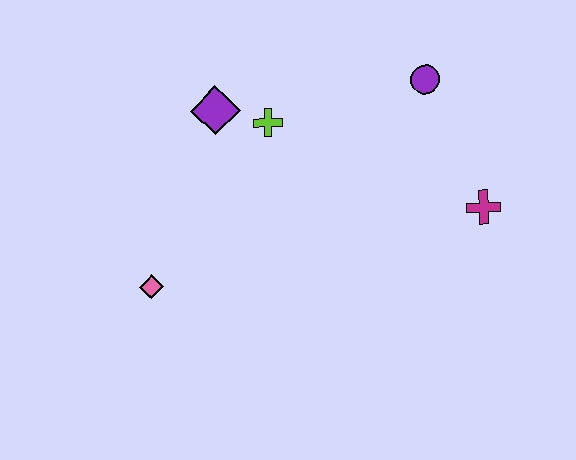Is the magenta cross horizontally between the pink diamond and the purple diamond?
No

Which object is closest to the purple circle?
The magenta cross is closest to the purple circle.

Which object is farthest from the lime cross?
The magenta cross is farthest from the lime cross.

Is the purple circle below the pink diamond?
No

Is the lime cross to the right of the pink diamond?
Yes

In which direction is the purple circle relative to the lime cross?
The purple circle is to the right of the lime cross.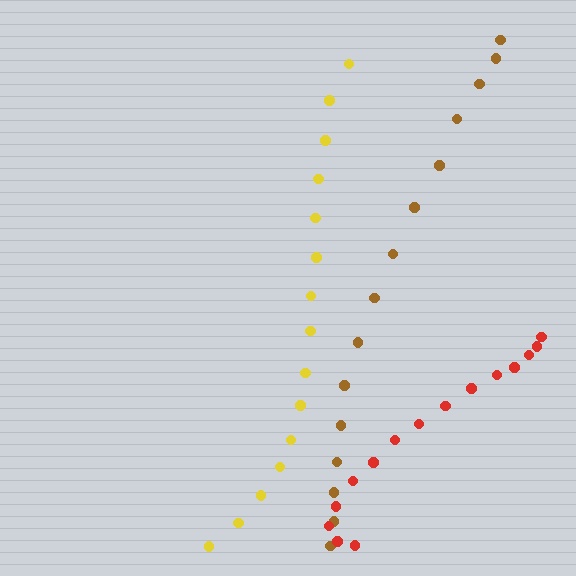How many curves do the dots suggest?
There are 3 distinct paths.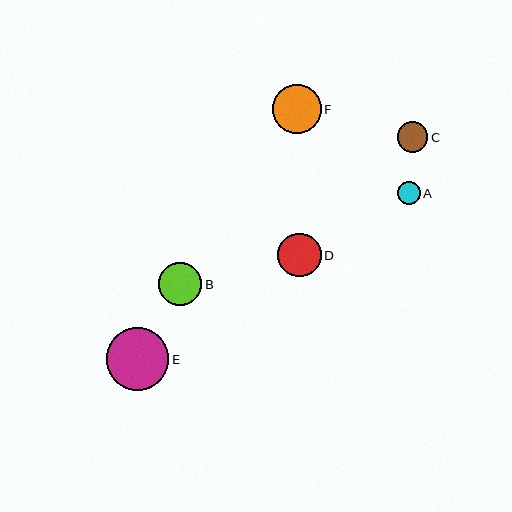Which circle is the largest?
Circle E is the largest with a size of approximately 62 pixels.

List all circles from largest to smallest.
From largest to smallest: E, F, D, B, C, A.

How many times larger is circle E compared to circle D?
Circle E is approximately 1.4 times the size of circle D.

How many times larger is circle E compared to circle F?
Circle E is approximately 1.3 times the size of circle F.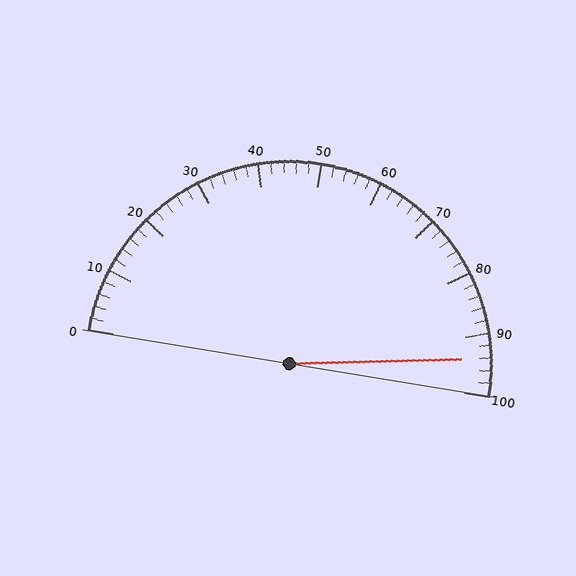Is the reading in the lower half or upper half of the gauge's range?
The reading is in the upper half of the range (0 to 100).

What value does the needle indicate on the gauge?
The needle indicates approximately 94.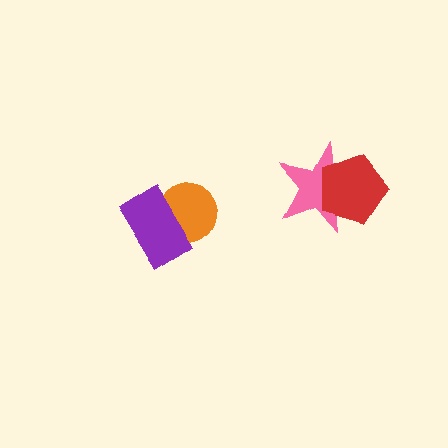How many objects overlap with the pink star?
1 object overlaps with the pink star.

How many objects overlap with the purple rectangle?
1 object overlaps with the purple rectangle.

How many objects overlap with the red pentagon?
1 object overlaps with the red pentagon.